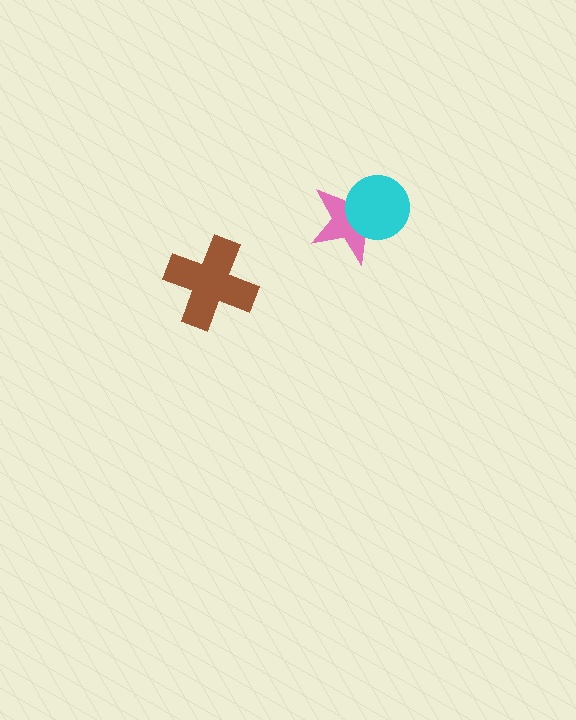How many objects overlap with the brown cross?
0 objects overlap with the brown cross.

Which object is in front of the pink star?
The cyan circle is in front of the pink star.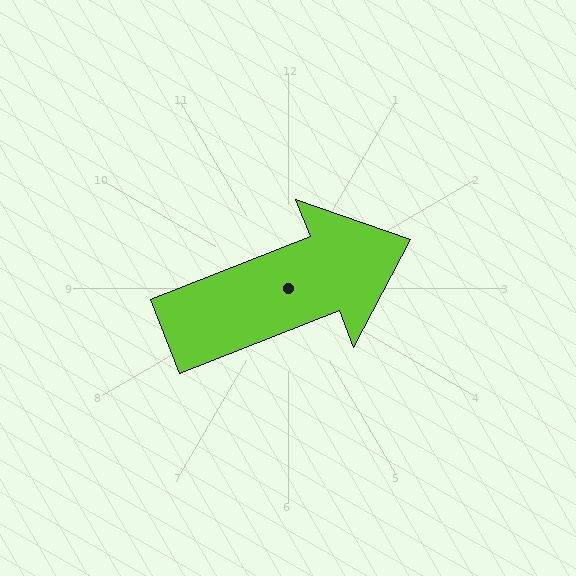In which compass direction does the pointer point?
East.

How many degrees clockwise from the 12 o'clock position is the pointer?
Approximately 69 degrees.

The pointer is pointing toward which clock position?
Roughly 2 o'clock.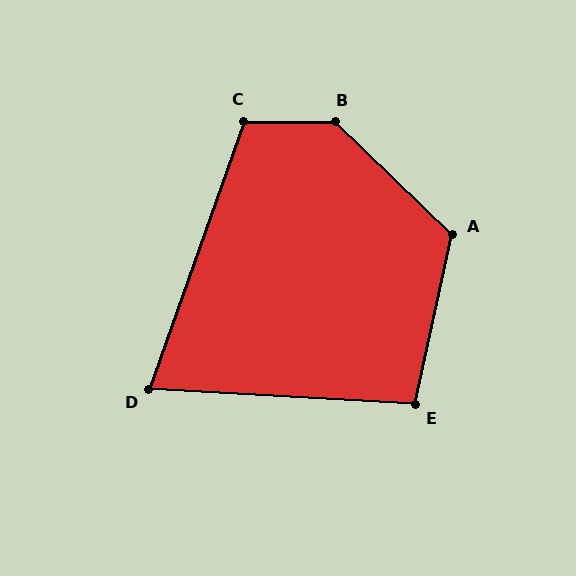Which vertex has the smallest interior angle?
D, at approximately 74 degrees.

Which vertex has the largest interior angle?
B, at approximately 137 degrees.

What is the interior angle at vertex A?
Approximately 122 degrees (obtuse).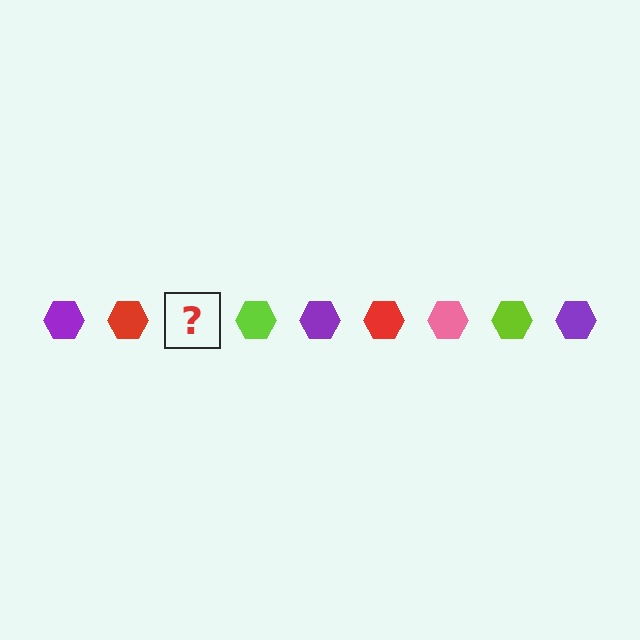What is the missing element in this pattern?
The missing element is a pink hexagon.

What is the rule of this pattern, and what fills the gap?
The rule is that the pattern cycles through purple, red, pink, lime hexagons. The gap should be filled with a pink hexagon.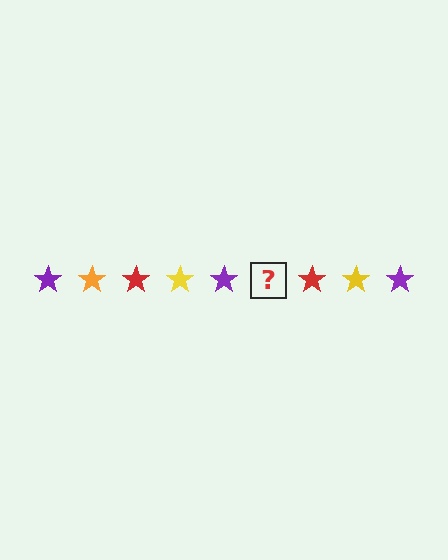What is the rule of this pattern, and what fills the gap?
The rule is that the pattern cycles through purple, orange, red, yellow stars. The gap should be filled with an orange star.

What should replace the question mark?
The question mark should be replaced with an orange star.